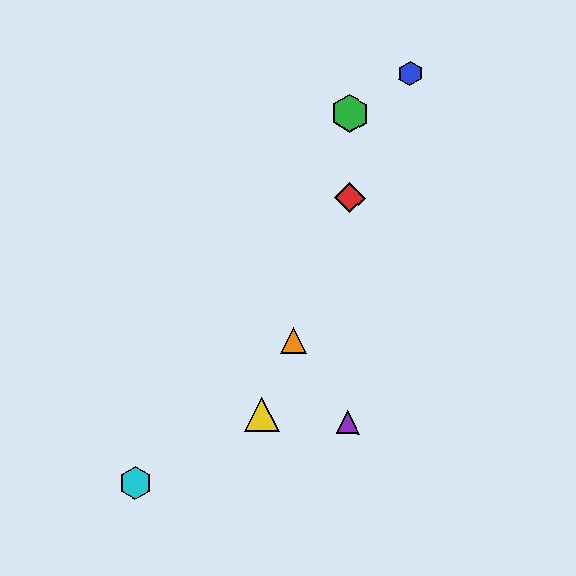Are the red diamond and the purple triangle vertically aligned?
Yes, both are at x≈350.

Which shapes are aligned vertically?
The red diamond, the green hexagon, the purple triangle are aligned vertically.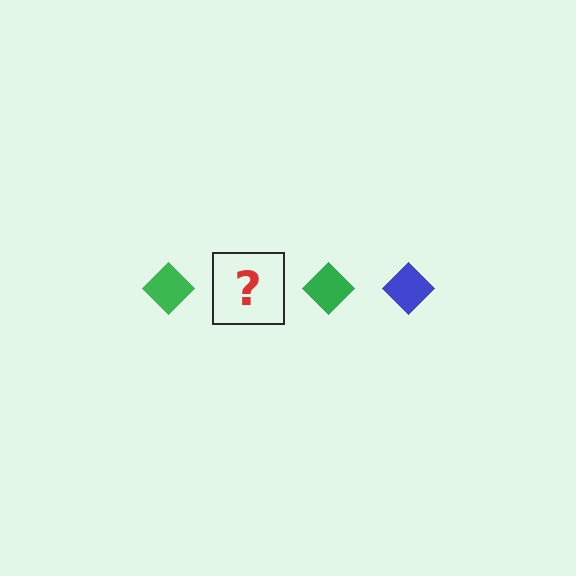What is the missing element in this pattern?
The missing element is a blue diamond.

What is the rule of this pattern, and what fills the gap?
The rule is that the pattern cycles through green, blue diamonds. The gap should be filled with a blue diamond.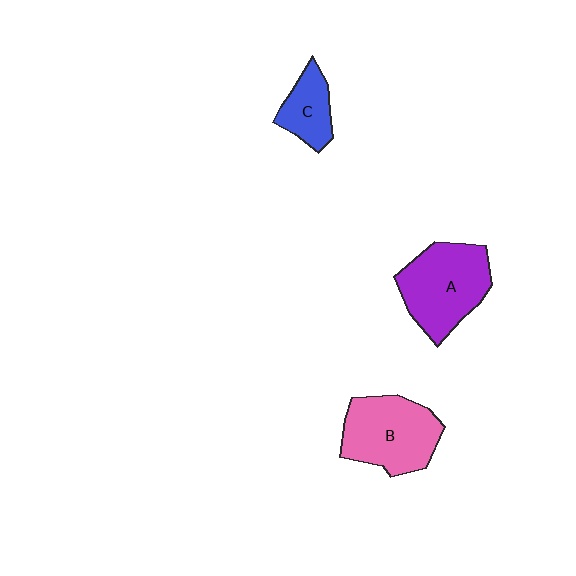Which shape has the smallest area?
Shape C (blue).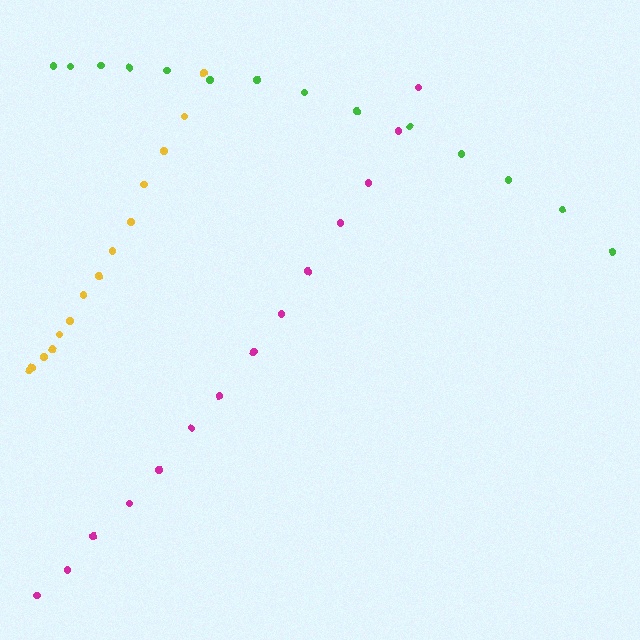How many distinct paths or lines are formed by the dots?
There are 3 distinct paths.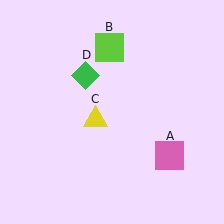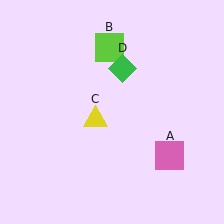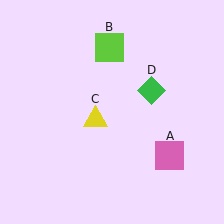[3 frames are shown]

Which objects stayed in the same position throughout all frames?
Pink square (object A) and lime square (object B) and yellow triangle (object C) remained stationary.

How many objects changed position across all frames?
1 object changed position: green diamond (object D).